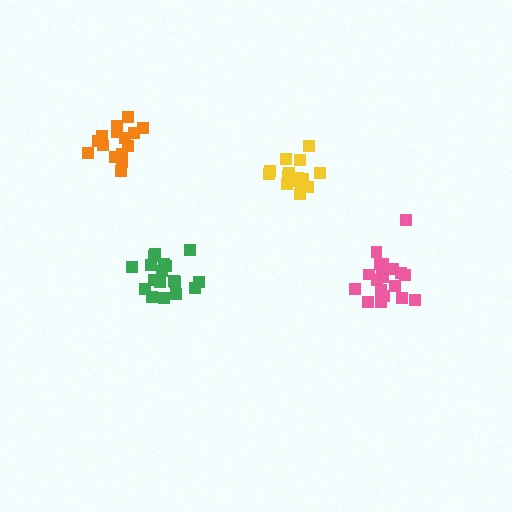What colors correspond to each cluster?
The clusters are colored: green, yellow, orange, pink.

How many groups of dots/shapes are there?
There are 4 groups.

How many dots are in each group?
Group 1: 18 dots, Group 2: 16 dots, Group 3: 15 dots, Group 4: 19 dots (68 total).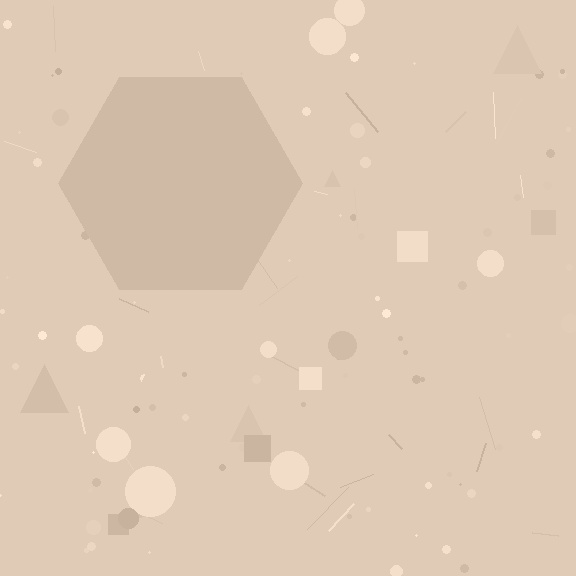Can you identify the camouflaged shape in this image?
The camouflaged shape is a hexagon.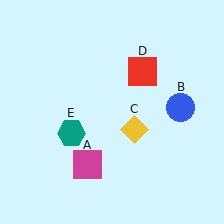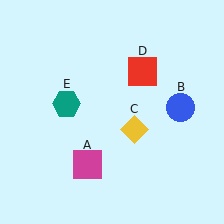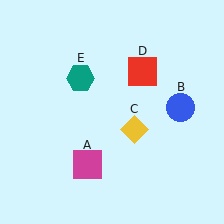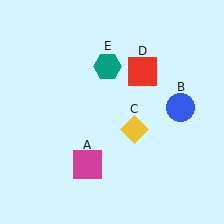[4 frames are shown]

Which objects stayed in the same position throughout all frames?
Magenta square (object A) and blue circle (object B) and yellow diamond (object C) and red square (object D) remained stationary.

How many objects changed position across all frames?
1 object changed position: teal hexagon (object E).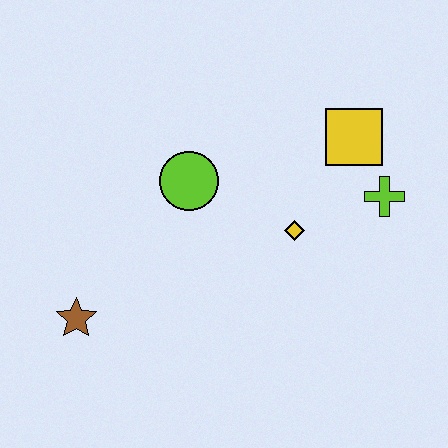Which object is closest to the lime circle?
The yellow diamond is closest to the lime circle.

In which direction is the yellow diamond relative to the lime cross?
The yellow diamond is to the left of the lime cross.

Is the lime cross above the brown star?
Yes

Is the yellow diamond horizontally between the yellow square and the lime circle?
Yes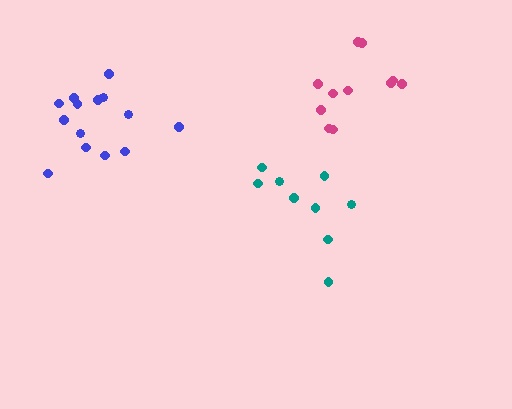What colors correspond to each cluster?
The clusters are colored: blue, teal, magenta.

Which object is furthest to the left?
The blue cluster is leftmost.